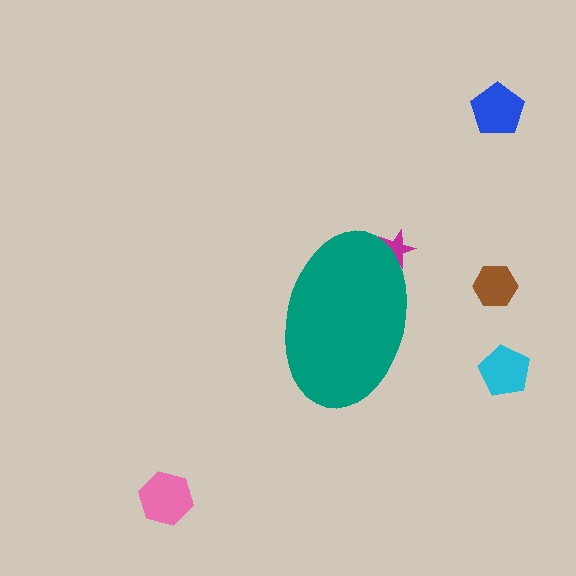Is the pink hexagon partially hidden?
No, the pink hexagon is fully visible.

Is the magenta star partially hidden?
Yes, the magenta star is partially hidden behind the teal ellipse.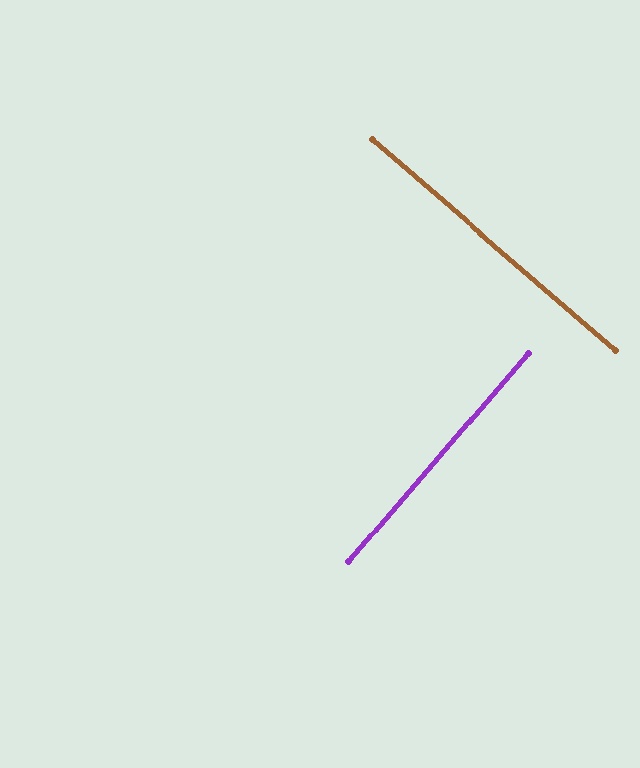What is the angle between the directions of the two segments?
Approximately 90 degrees.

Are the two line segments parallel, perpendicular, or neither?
Perpendicular — they meet at approximately 90°.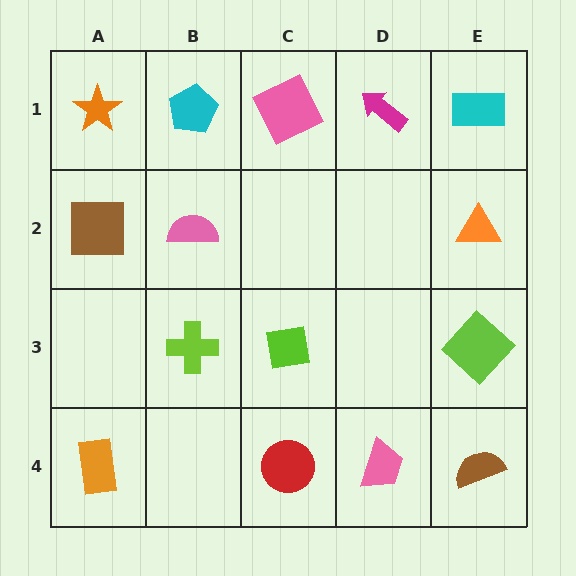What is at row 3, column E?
A lime diamond.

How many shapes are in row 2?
3 shapes.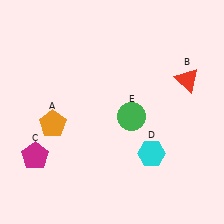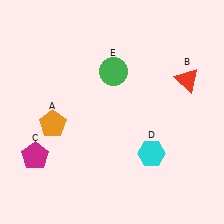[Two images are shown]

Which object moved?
The green circle (E) moved up.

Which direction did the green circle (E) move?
The green circle (E) moved up.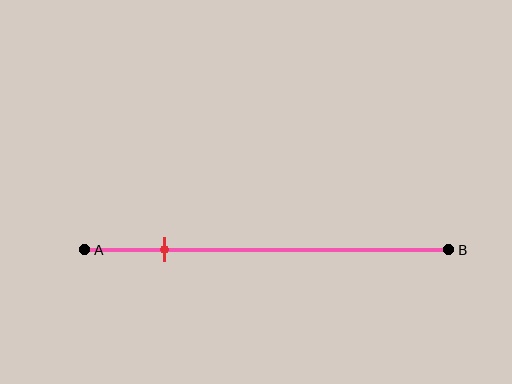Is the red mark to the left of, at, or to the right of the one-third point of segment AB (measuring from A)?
The red mark is to the left of the one-third point of segment AB.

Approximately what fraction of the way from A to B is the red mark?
The red mark is approximately 20% of the way from A to B.